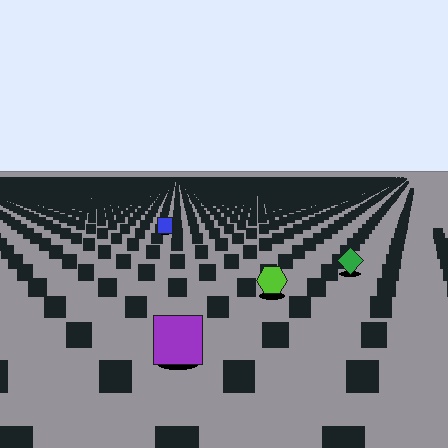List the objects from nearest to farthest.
From nearest to farthest: the purple square, the lime hexagon, the green diamond, the blue square.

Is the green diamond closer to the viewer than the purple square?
No. The purple square is closer — you can tell from the texture gradient: the ground texture is coarser near it.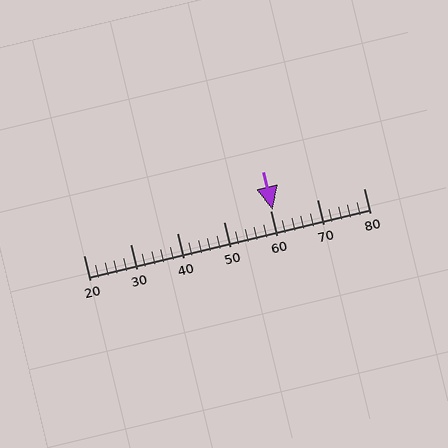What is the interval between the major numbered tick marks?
The major tick marks are spaced 10 units apart.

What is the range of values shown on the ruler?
The ruler shows values from 20 to 80.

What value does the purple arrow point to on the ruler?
The purple arrow points to approximately 61.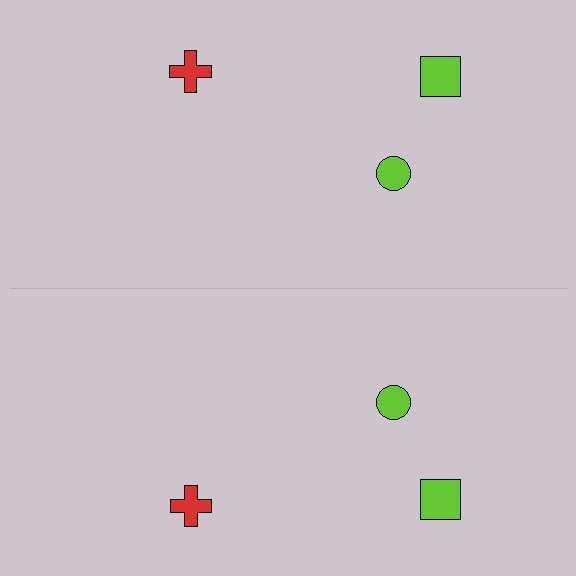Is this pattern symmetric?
Yes, this pattern has bilateral (reflection) symmetry.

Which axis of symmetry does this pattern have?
The pattern has a horizontal axis of symmetry running through the center of the image.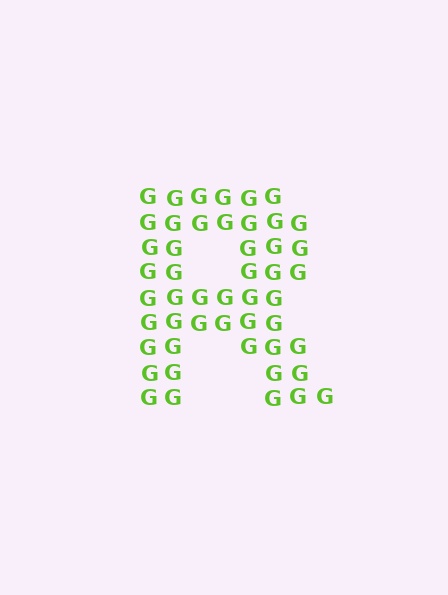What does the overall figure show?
The overall figure shows the letter R.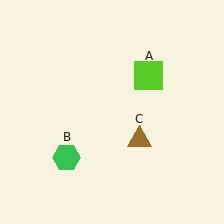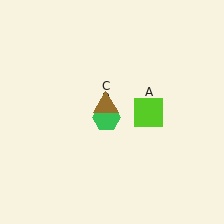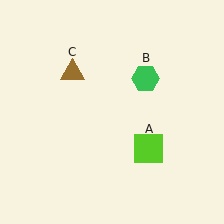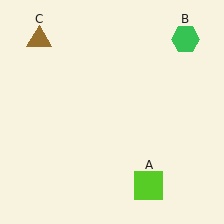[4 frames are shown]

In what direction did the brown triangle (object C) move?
The brown triangle (object C) moved up and to the left.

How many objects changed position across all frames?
3 objects changed position: lime square (object A), green hexagon (object B), brown triangle (object C).